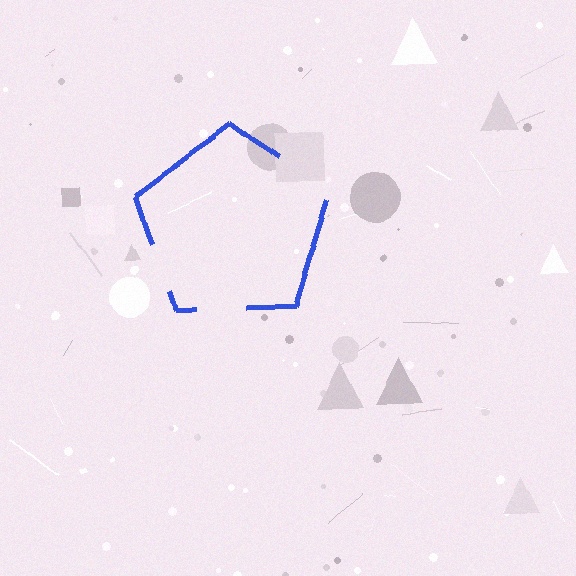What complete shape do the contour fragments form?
The contour fragments form a pentagon.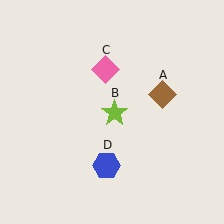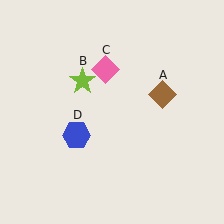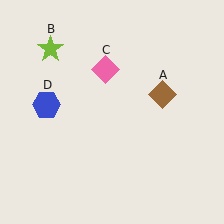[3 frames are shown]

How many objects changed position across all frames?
2 objects changed position: lime star (object B), blue hexagon (object D).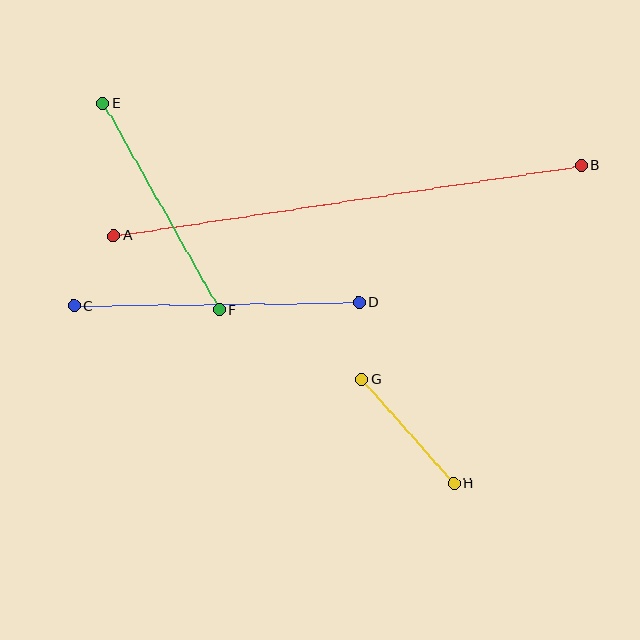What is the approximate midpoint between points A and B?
The midpoint is at approximately (347, 201) pixels.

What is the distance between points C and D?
The distance is approximately 285 pixels.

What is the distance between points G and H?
The distance is approximately 139 pixels.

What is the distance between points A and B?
The distance is approximately 472 pixels.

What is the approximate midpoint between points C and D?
The midpoint is at approximately (216, 304) pixels.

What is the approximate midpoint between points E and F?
The midpoint is at approximately (161, 207) pixels.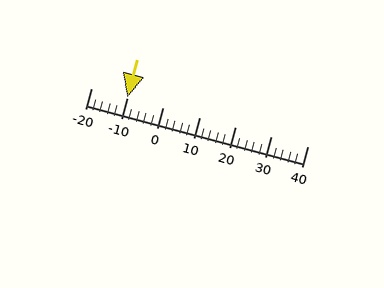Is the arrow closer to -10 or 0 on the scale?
The arrow is closer to -10.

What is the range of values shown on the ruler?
The ruler shows values from -20 to 40.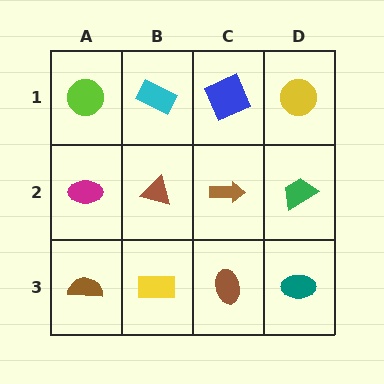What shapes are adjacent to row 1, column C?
A brown arrow (row 2, column C), a cyan rectangle (row 1, column B), a yellow circle (row 1, column D).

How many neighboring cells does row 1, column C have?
3.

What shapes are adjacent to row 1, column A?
A magenta ellipse (row 2, column A), a cyan rectangle (row 1, column B).